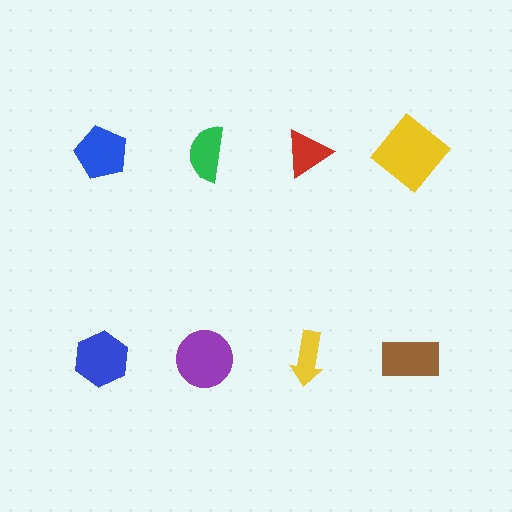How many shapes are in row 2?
4 shapes.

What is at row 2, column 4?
A brown rectangle.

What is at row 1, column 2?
A green semicircle.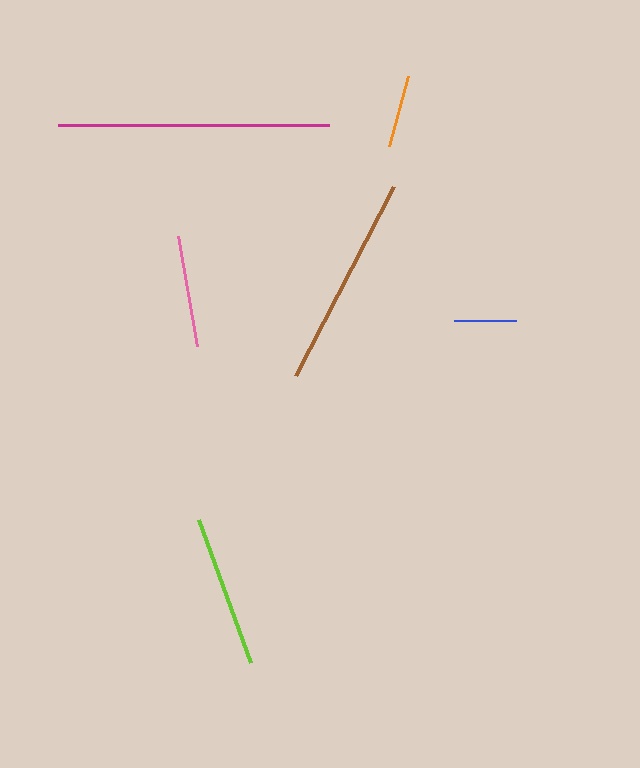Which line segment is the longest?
The magenta line is the longest at approximately 271 pixels.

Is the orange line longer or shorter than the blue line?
The orange line is longer than the blue line.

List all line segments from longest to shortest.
From longest to shortest: magenta, brown, lime, pink, orange, blue.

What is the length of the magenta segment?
The magenta segment is approximately 271 pixels long.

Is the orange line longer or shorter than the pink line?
The pink line is longer than the orange line.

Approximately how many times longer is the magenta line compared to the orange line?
The magenta line is approximately 3.7 times the length of the orange line.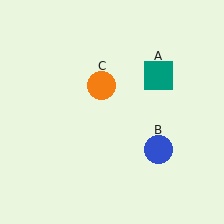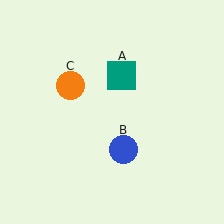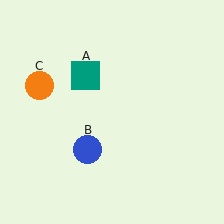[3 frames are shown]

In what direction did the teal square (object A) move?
The teal square (object A) moved left.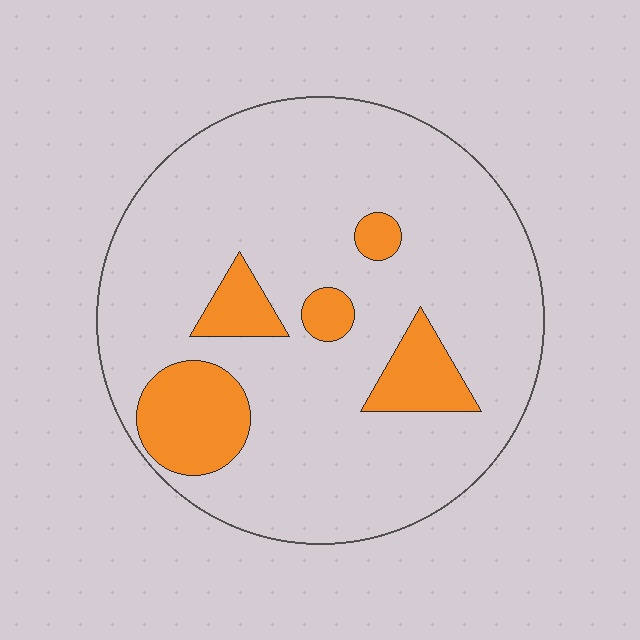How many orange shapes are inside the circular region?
5.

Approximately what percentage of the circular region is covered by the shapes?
Approximately 15%.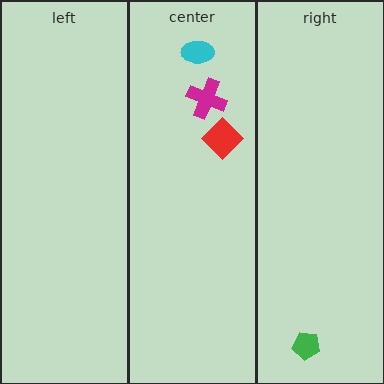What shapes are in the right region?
The green pentagon.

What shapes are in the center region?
The red diamond, the cyan ellipse, the magenta cross.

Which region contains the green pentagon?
The right region.